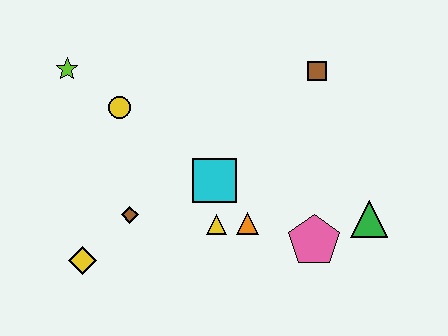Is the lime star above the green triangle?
Yes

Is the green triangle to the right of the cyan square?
Yes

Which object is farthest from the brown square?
The yellow diamond is farthest from the brown square.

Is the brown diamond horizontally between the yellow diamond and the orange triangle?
Yes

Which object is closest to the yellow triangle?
The orange triangle is closest to the yellow triangle.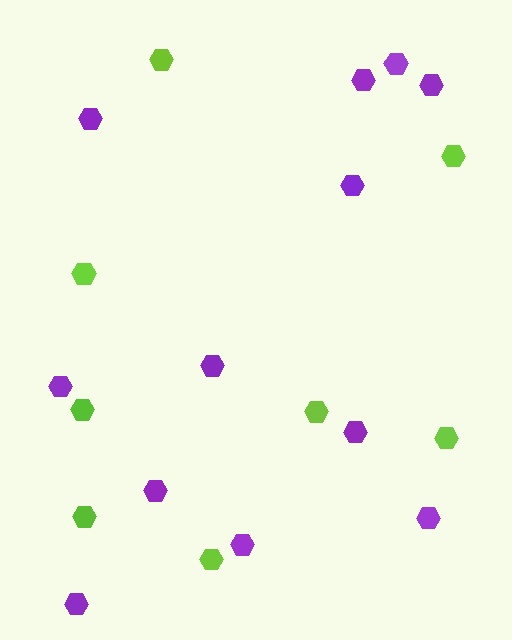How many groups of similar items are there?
There are 2 groups: one group of purple hexagons (12) and one group of lime hexagons (8).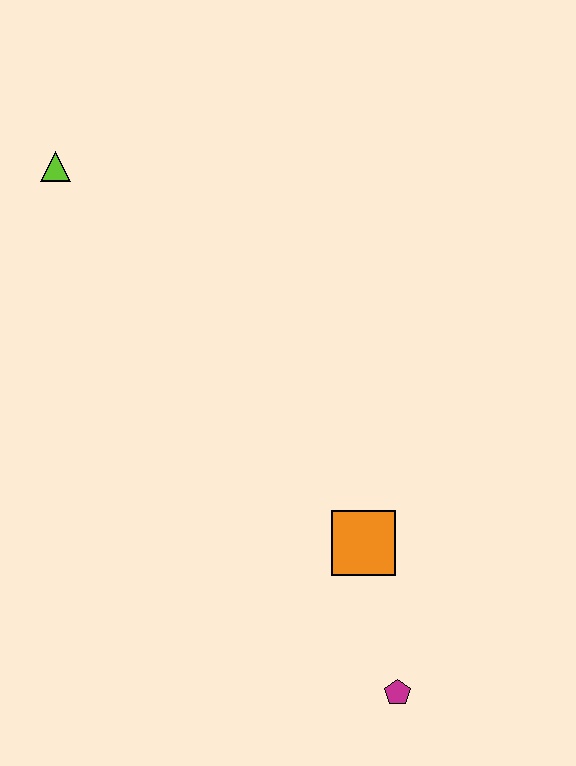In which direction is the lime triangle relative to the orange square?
The lime triangle is above the orange square.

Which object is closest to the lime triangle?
The orange square is closest to the lime triangle.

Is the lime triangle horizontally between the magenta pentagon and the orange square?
No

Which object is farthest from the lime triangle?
The magenta pentagon is farthest from the lime triangle.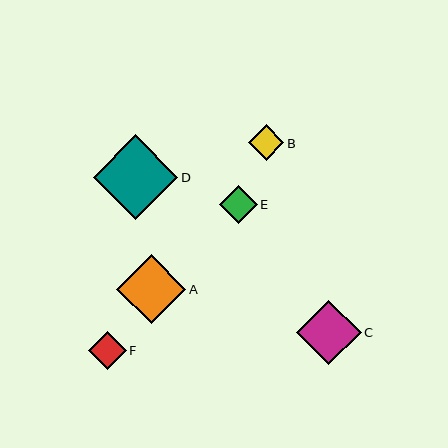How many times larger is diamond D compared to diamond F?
Diamond D is approximately 2.3 times the size of diamond F.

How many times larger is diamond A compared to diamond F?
Diamond A is approximately 1.8 times the size of diamond F.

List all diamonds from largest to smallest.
From largest to smallest: D, A, C, E, F, B.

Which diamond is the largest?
Diamond D is the largest with a size of approximately 85 pixels.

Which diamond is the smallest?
Diamond B is the smallest with a size of approximately 35 pixels.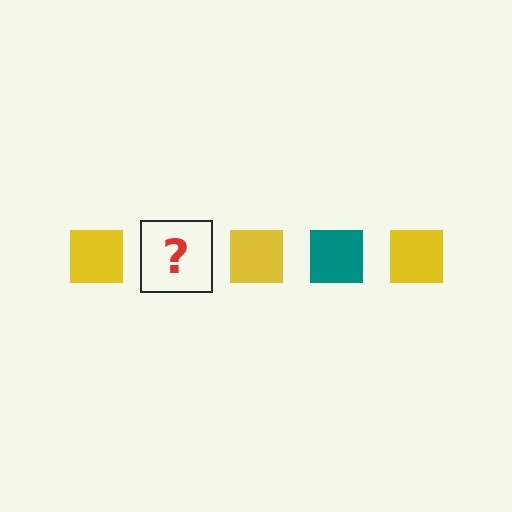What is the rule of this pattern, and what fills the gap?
The rule is that the pattern cycles through yellow, teal squares. The gap should be filled with a teal square.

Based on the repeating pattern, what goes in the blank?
The blank should be a teal square.